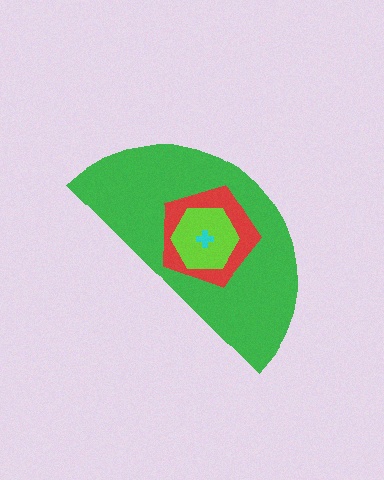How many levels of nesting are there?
4.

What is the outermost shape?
The green semicircle.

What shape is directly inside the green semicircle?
The red pentagon.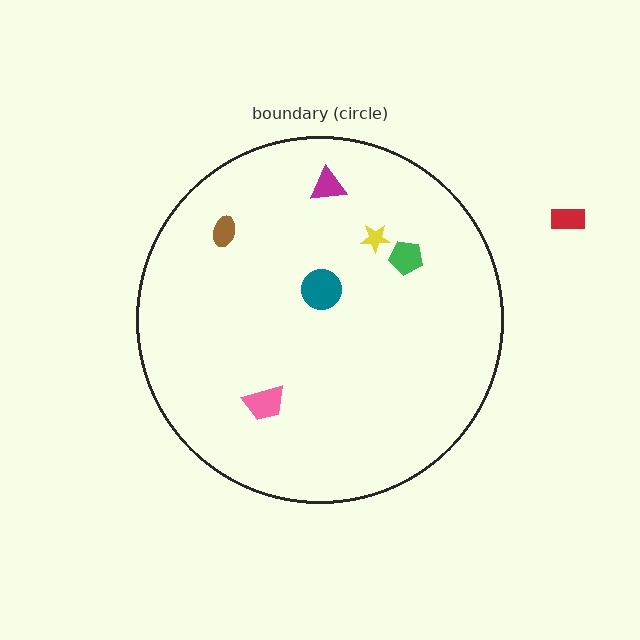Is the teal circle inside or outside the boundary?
Inside.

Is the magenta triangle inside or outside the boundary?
Inside.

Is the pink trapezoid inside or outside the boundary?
Inside.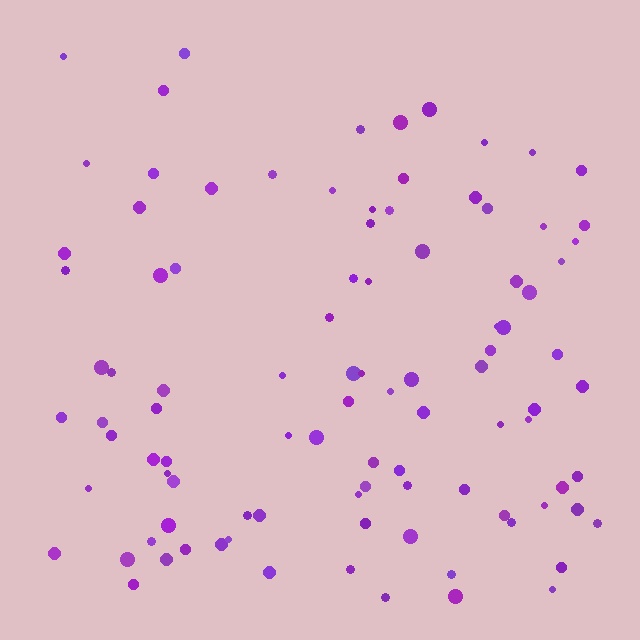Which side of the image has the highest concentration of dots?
The bottom.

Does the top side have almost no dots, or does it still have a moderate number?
Still a moderate number, just noticeably fewer than the bottom.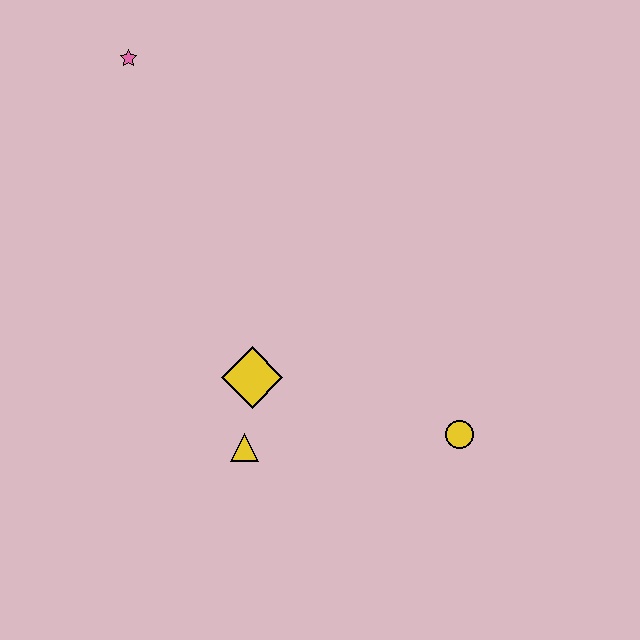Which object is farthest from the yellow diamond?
The pink star is farthest from the yellow diamond.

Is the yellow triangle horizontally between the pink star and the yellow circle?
Yes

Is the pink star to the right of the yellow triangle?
No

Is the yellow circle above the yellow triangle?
Yes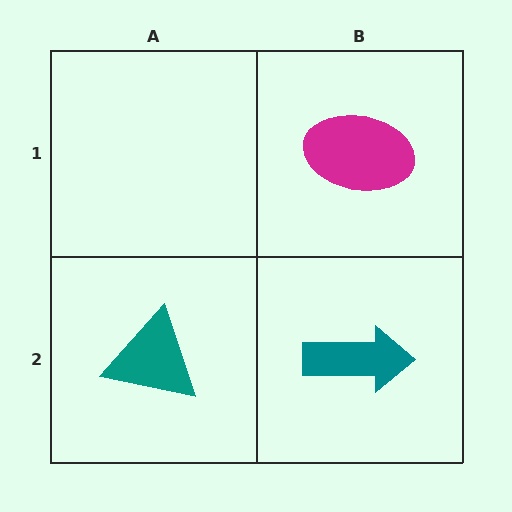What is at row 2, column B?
A teal arrow.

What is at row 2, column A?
A teal triangle.